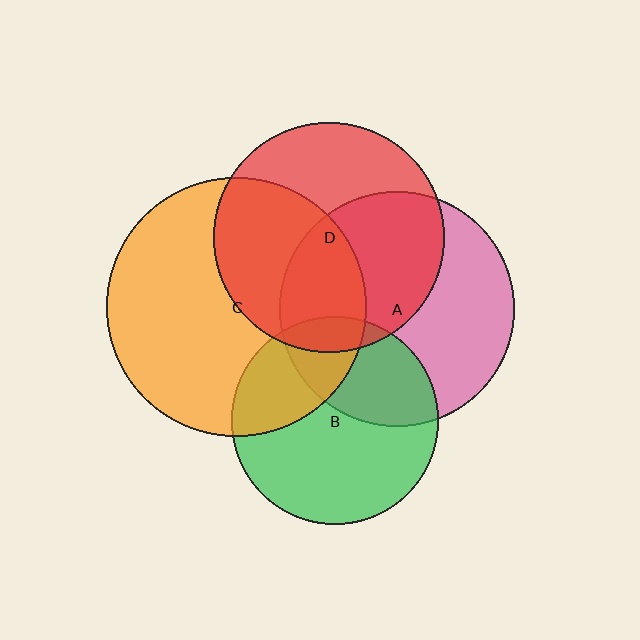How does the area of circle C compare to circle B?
Approximately 1.6 times.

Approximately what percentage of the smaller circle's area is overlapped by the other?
Approximately 45%.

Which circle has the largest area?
Circle C (orange).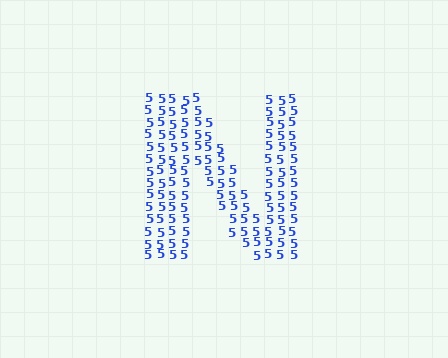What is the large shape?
The large shape is the letter N.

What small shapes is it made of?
It is made of small digit 5's.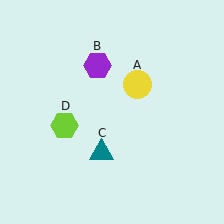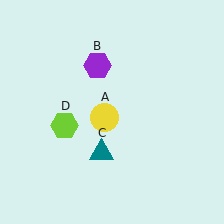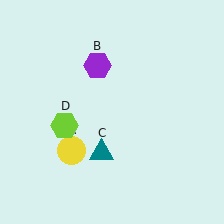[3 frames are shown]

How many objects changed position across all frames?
1 object changed position: yellow circle (object A).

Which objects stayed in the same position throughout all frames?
Purple hexagon (object B) and teal triangle (object C) and lime hexagon (object D) remained stationary.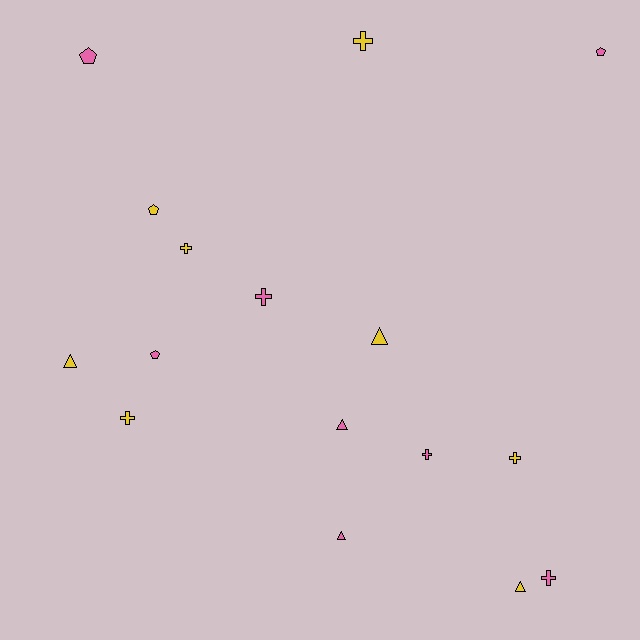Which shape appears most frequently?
Cross, with 7 objects.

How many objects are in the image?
There are 16 objects.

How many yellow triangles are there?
There are 3 yellow triangles.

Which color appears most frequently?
Pink, with 8 objects.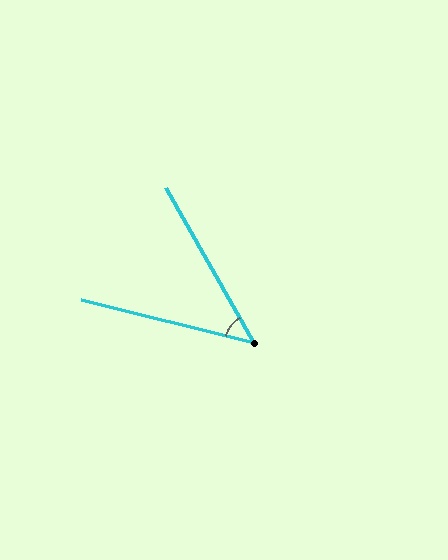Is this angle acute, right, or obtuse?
It is acute.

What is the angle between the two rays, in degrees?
Approximately 46 degrees.